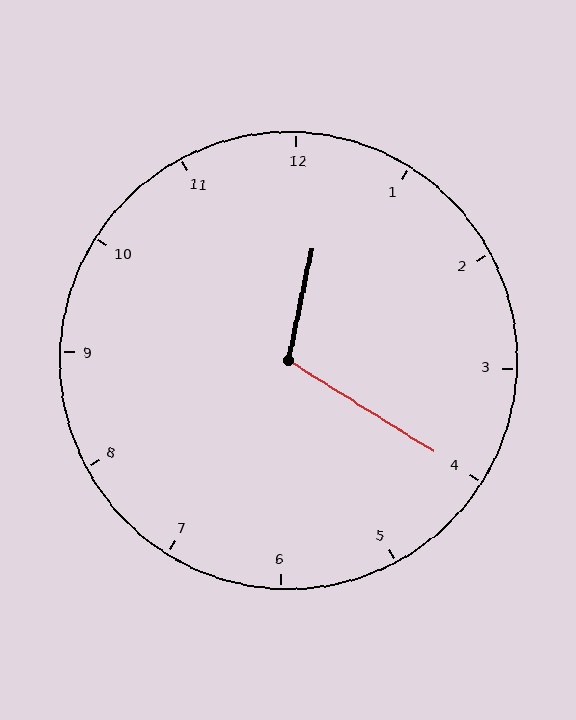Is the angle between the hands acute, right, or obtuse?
It is obtuse.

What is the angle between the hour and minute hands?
Approximately 110 degrees.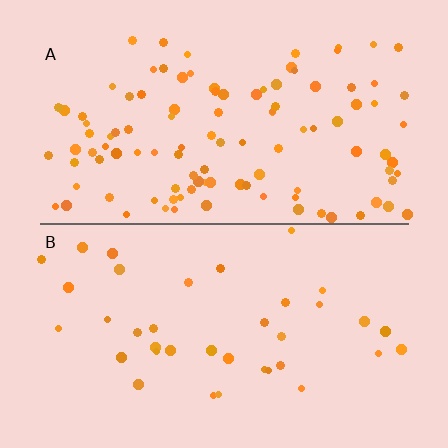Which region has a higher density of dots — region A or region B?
A (the top).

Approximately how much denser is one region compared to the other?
Approximately 3.0× — region A over region B.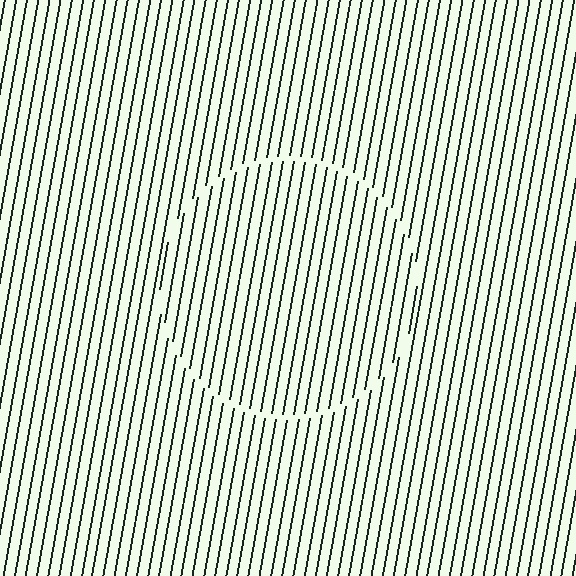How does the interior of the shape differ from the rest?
The interior of the shape contains the same grating, shifted by half a period — the contour is defined by the phase discontinuity where line-ends from the inner and outer gratings abut.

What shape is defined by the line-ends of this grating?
An illusory circle. The interior of the shape contains the same grating, shifted by half a period — the contour is defined by the phase discontinuity where line-ends from the inner and outer gratings abut.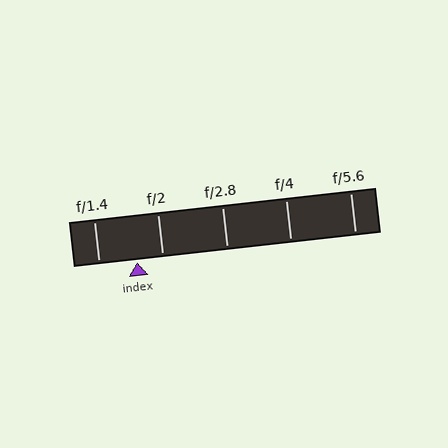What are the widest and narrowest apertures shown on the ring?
The widest aperture shown is f/1.4 and the narrowest is f/5.6.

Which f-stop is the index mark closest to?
The index mark is closest to f/2.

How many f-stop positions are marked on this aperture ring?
There are 5 f-stop positions marked.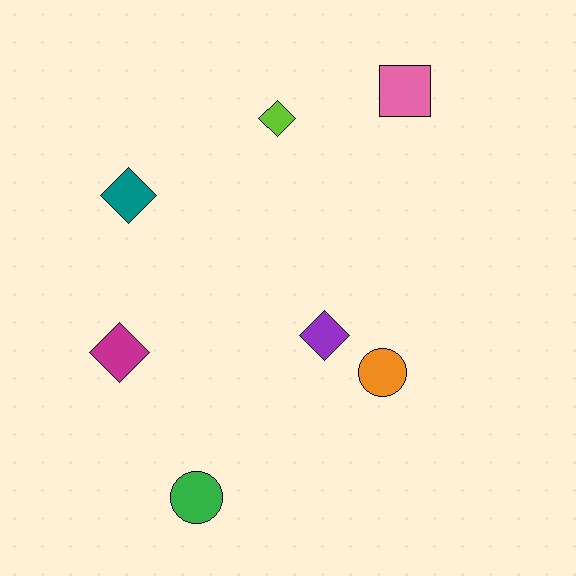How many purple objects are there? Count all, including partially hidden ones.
There is 1 purple object.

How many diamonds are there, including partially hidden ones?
There are 4 diamonds.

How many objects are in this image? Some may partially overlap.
There are 7 objects.